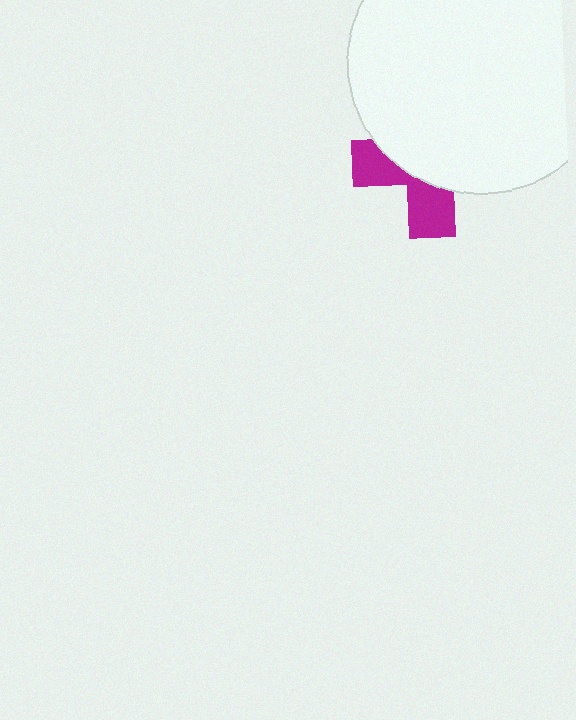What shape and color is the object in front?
The object in front is a white circle.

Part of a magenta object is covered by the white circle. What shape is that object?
It is a cross.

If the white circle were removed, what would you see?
You would see the complete magenta cross.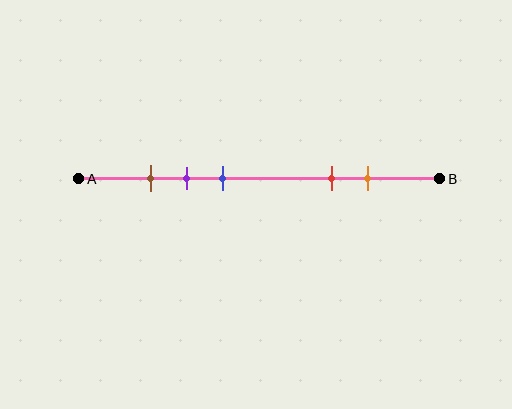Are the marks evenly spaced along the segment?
No, the marks are not evenly spaced.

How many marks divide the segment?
There are 5 marks dividing the segment.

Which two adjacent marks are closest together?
The brown and purple marks are the closest adjacent pair.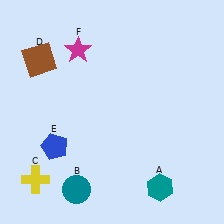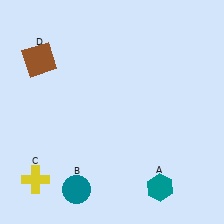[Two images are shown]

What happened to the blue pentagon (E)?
The blue pentagon (E) was removed in Image 2. It was in the bottom-left area of Image 1.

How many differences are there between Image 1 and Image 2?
There are 2 differences between the two images.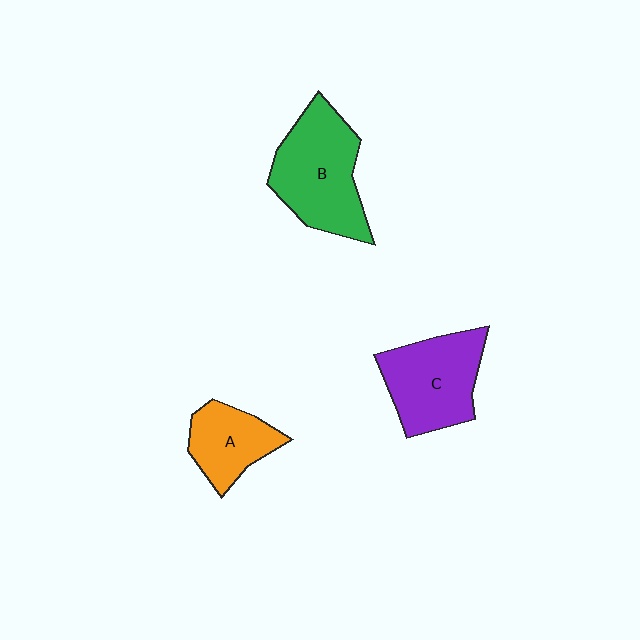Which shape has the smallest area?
Shape A (orange).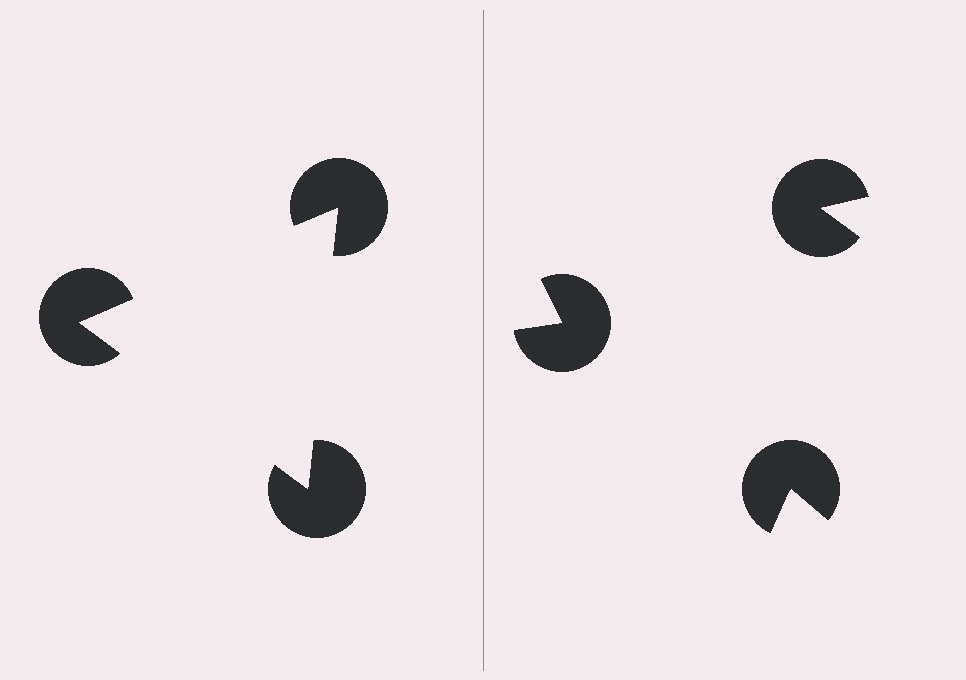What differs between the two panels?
The pac-man discs are positioned identically on both sides; only the wedge orientations differ. On the left they align to a triangle; on the right they are misaligned.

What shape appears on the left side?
An illusory triangle.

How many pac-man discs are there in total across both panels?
6 — 3 on each side.